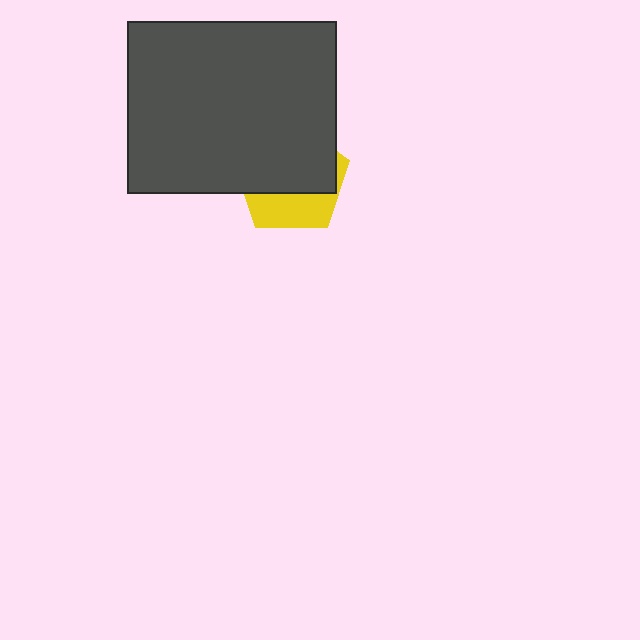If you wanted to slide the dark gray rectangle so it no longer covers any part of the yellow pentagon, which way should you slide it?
Slide it up — that is the most direct way to separate the two shapes.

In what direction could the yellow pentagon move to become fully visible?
The yellow pentagon could move down. That would shift it out from behind the dark gray rectangle entirely.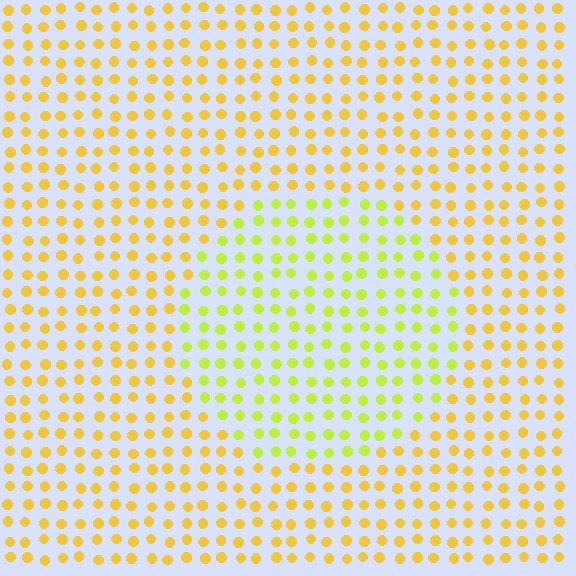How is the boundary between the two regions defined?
The boundary is defined purely by a slight shift in hue (about 32 degrees). Spacing, size, and orientation are identical on both sides.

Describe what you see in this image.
The image is filled with small yellow elements in a uniform arrangement. A circle-shaped region is visible where the elements are tinted to a slightly different hue, forming a subtle color boundary.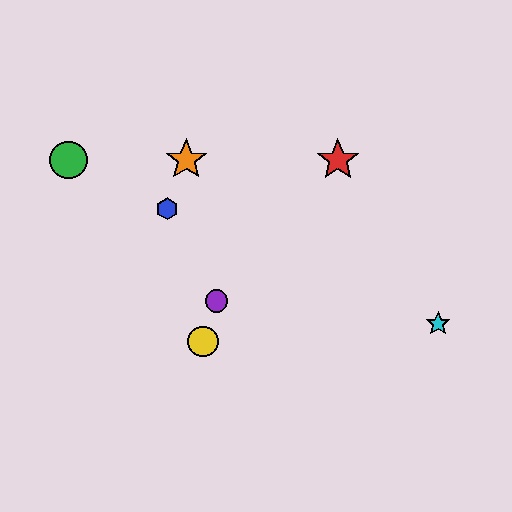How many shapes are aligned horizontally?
3 shapes (the red star, the green circle, the orange star) are aligned horizontally.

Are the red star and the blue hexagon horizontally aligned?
No, the red star is at y≈160 and the blue hexagon is at y≈209.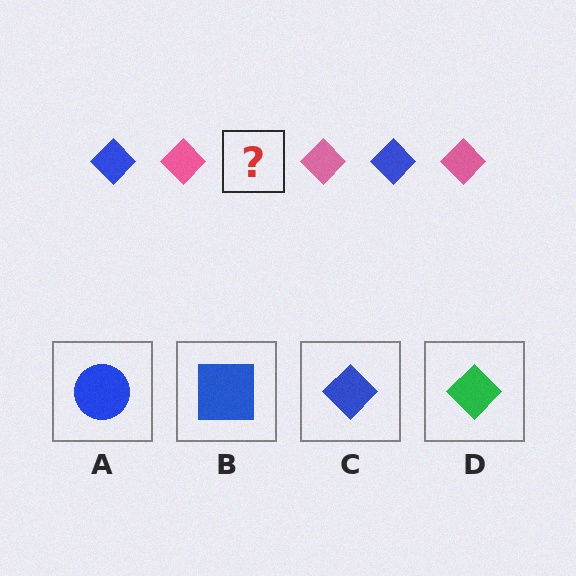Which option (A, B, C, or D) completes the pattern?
C.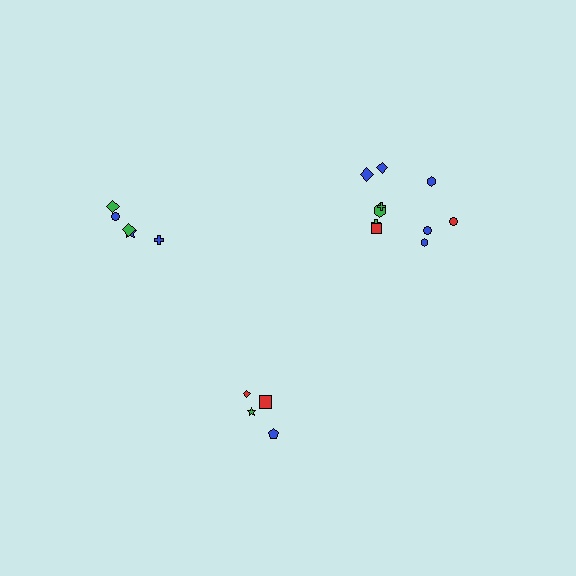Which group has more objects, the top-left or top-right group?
The top-right group.